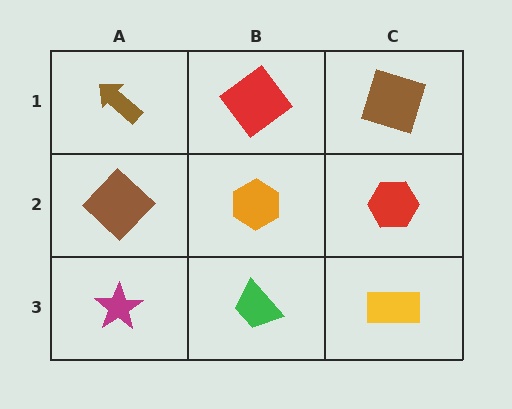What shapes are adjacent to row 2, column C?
A brown square (row 1, column C), a yellow rectangle (row 3, column C), an orange hexagon (row 2, column B).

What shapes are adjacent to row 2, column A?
A brown arrow (row 1, column A), a magenta star (row 3, column A), an orange hexagon (row 2, column B).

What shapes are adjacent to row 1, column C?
A red hexagon (row 2, column C), a red diamond (row 1, column B).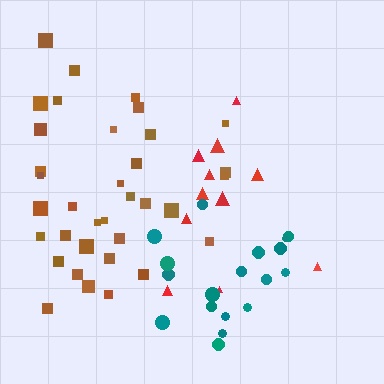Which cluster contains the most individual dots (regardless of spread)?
Brown (35).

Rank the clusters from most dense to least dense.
brown, teal, red.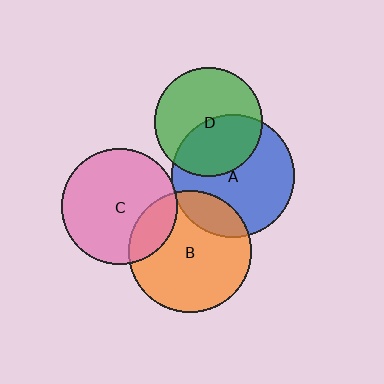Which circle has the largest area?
Circle A (blue).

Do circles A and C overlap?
Yes.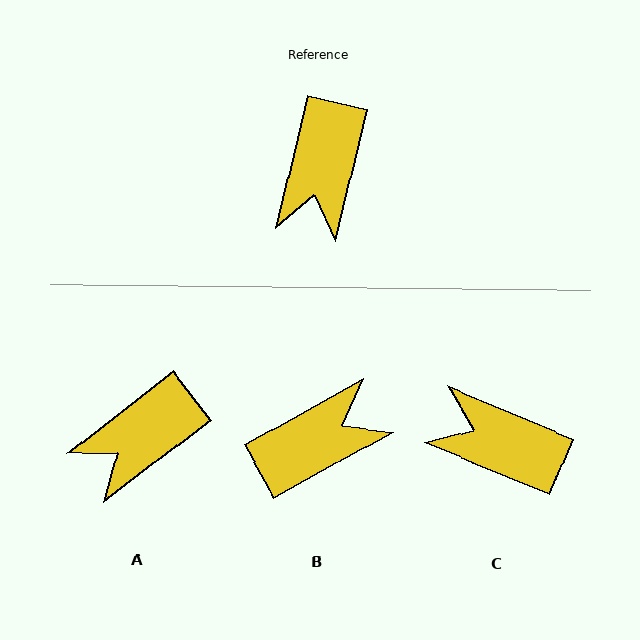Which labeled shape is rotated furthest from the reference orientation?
B, about 133 degrees away.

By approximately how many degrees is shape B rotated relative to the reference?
Approximately 133 degrees counter-clockwise.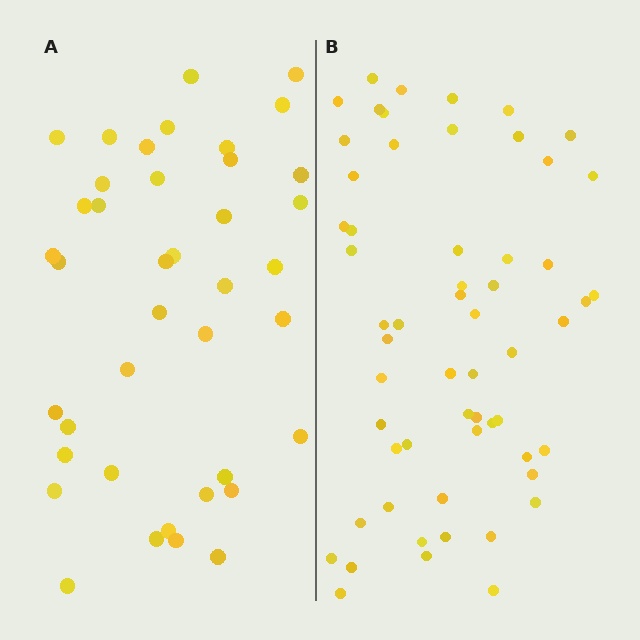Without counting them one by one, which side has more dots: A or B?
Region B (the right region) has more dots.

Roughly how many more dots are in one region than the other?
Region B has approximately 20 more dots than region A.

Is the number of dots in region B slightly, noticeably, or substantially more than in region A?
Region B has substantially more. The ratio is roughly 1.4 to 1.